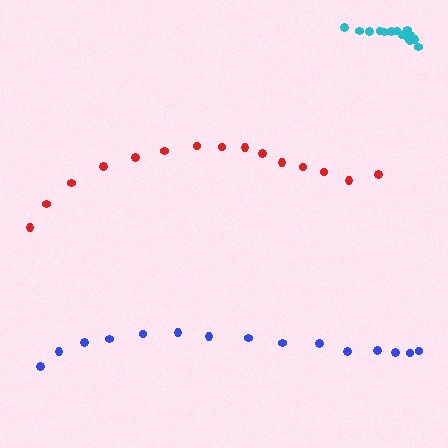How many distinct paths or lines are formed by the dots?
There are 3 distinct paths.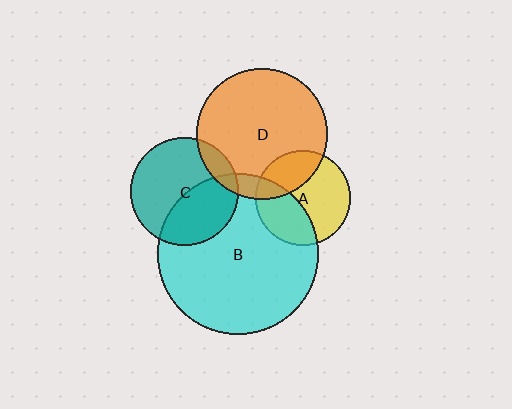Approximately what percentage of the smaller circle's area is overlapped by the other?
Approximately 35%.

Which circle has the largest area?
Circle B (cyan).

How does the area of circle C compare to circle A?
Approximately 1.3 times.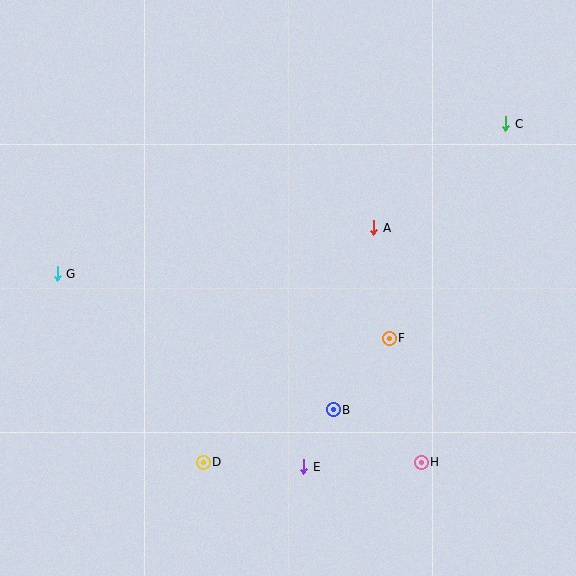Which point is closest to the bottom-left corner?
Point D is closest to the bottom-left corner.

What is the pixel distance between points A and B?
The distance between A and B is 186 pixels.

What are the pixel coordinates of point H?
Point H is at (421, 462).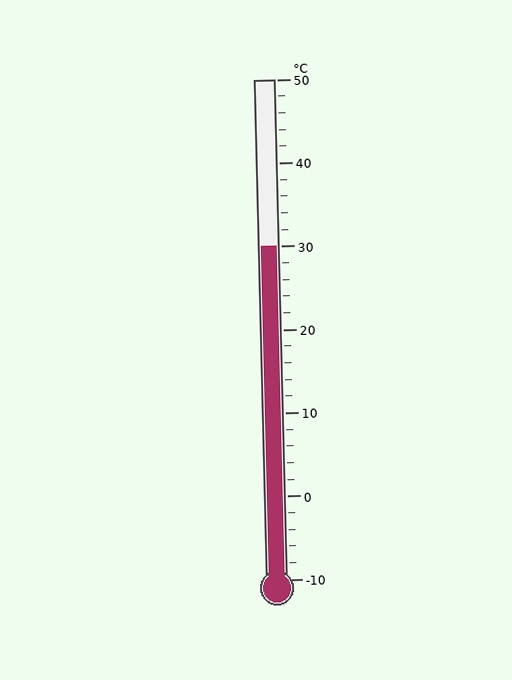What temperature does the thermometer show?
The thermometer shows approximately 30°C.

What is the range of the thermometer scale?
The thermometer scale ranges from -10°C to 50°C.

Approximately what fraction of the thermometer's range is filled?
The thermometer is filled to approximately 65% of its range.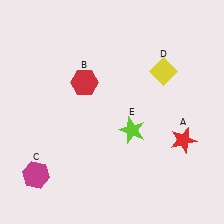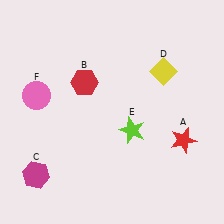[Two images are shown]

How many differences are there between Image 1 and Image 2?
There is 1 difference between the two images.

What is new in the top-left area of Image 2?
A pink circle (F) was added in the top-left area of Image 2.